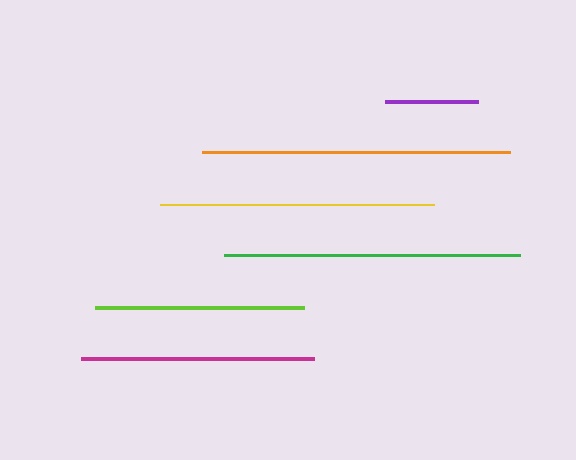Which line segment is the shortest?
The purple line is the shortest at approximately 93 pixels.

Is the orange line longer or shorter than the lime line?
The orange line is longer than the lime line.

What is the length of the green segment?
The green segment is approximately 296 pixels long.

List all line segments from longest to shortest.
From longest to shortest: orange, green, yellow, magenta, lime, purple.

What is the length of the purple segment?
The purple segment is approximately 93 pixels long.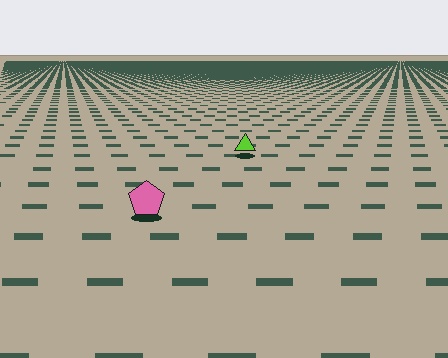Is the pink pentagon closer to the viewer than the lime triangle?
Yes. The pink pentagon is closer — you can tell from the texture gradient: the ground texture is coarser near it.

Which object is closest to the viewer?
The pink pentagon is closest. The texture marks near it are larger and more spread out.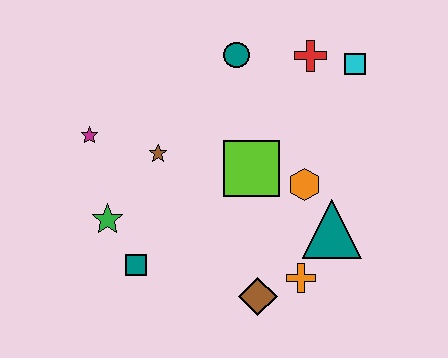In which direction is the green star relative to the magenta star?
The green star is below the magenta star.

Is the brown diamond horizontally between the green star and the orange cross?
Yes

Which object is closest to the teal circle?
The red cross is closest to the teal circle.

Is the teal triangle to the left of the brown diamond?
No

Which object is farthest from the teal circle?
The brown diamond is farthest from the teal circle.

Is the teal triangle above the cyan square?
No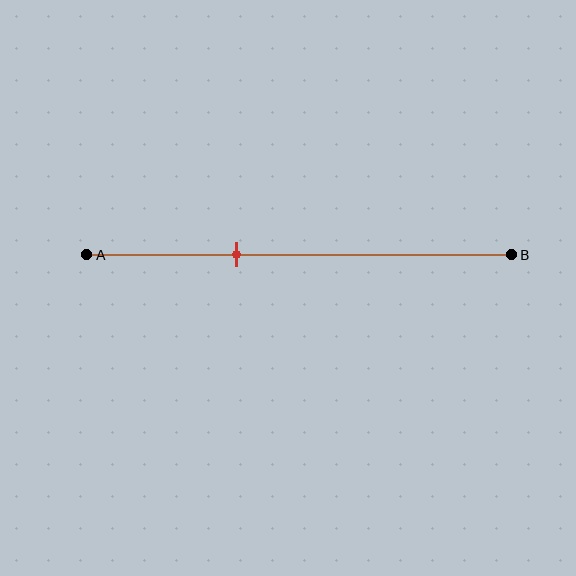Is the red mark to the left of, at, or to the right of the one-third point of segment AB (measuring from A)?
The red mark is approximately at the one-third point of segment AB.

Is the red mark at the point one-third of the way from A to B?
Yes, the mark is approximately at the one-third point.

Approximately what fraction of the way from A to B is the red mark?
The red mark is approximately 35% of the way from A to B.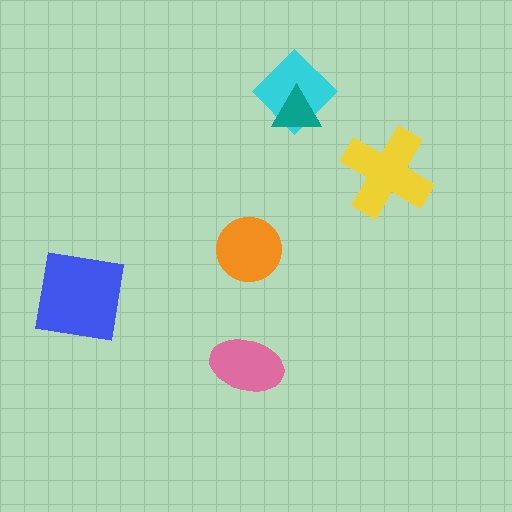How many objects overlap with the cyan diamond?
1 object overlaps with the cyan diamond.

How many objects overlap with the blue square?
0 objects overlap with the blue square.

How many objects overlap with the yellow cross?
0 objects overlap with the yellow cross.